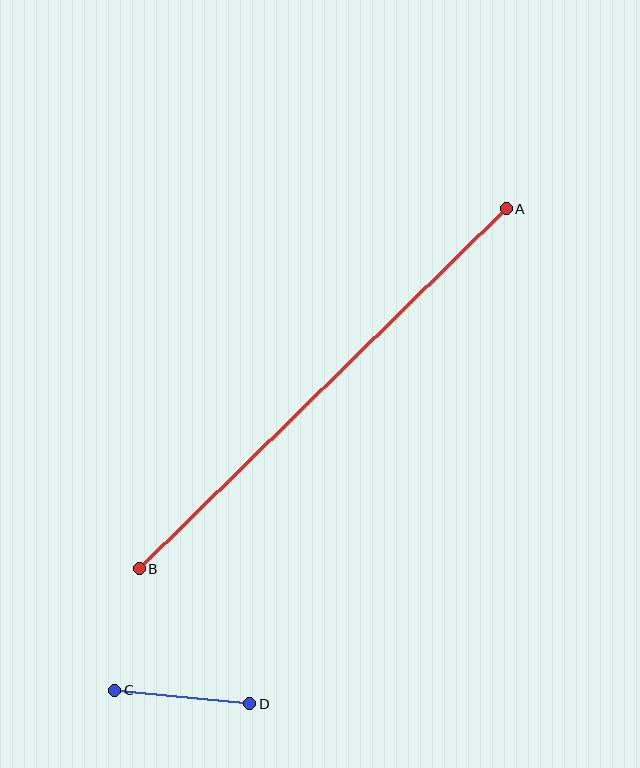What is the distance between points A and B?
The distance is approximately 514 pixels.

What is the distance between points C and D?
The distance is approximately 136 pixels.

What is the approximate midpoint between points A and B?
The midpoint is at approximately (323, 389) pixels.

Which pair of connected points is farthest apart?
Points A and B are farthest apart.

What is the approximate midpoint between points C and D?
The midpoint is at approximately (182, 697) pixels.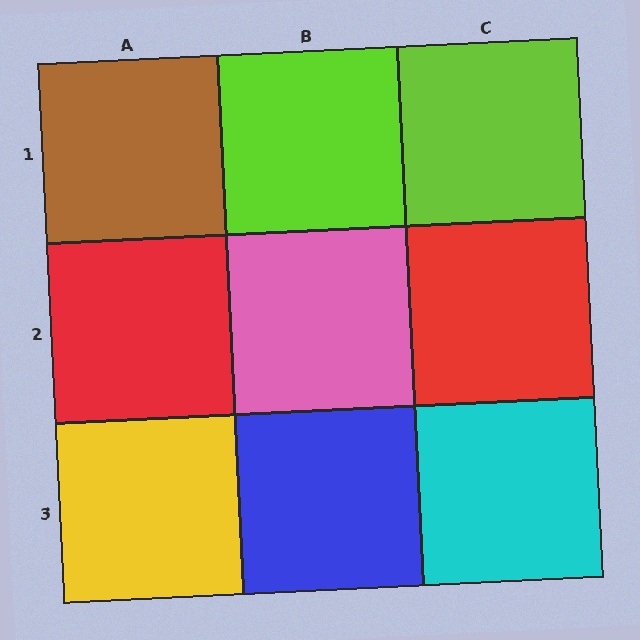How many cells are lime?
2 cells are lime.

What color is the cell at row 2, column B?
Pink.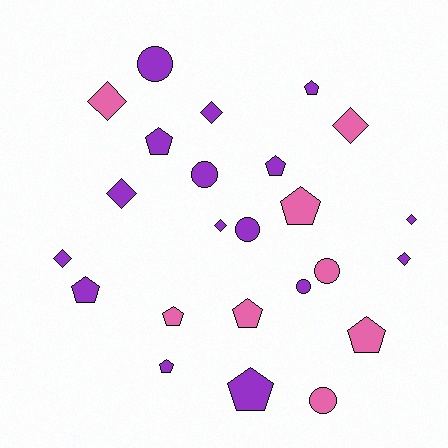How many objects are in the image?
There are 24 objects.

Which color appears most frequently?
Purple, with 16 objects.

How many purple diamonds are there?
There are 6 purple diamonds.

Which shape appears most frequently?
Pentagon, with 10 objects.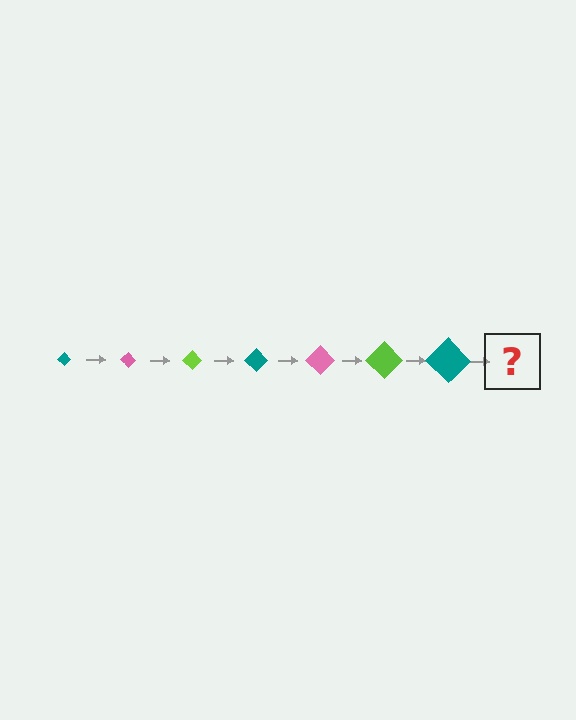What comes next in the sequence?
The next element should be a pink diamond, larger than the previous one.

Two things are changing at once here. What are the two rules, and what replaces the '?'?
The two rules are that the diamond grows larger each step and the color cycles through teal, pink, and lime. The '?' should be a pink diamond, larger than the previous one.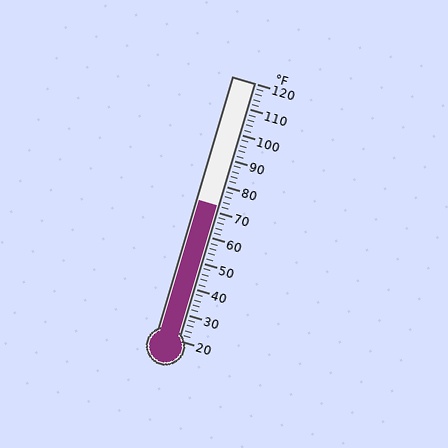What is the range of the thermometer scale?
The thermometer scale ranges from 20°F to 120°F.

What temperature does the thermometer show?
The thermometer shows approximately 72°F.